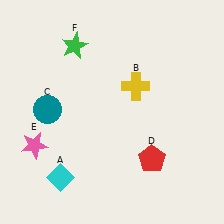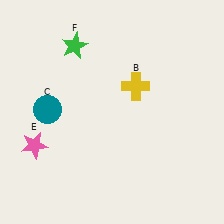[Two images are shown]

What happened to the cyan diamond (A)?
The cyan diamond (A) was removed in Image 2. It was in the bottom-left area of Image 1.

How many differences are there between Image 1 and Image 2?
There are 2 differences between the two images.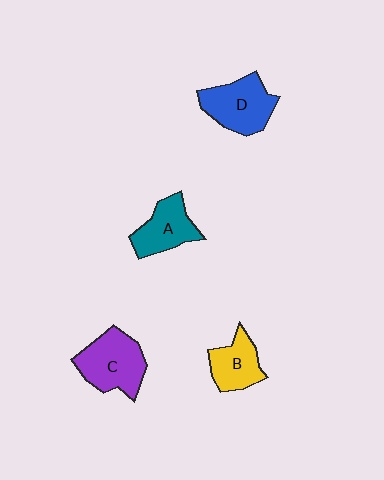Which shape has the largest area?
Shape C (purple).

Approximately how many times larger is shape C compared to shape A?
Approximately 1.3 times.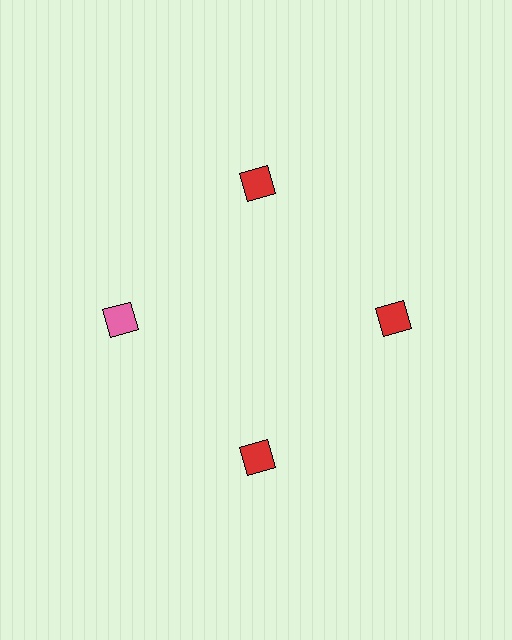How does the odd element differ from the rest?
It has a different color: pink instead of red.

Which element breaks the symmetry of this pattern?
The pink diamond at roughly the 9 o'clock position breaks the symmetry. All other shapes are red diamonds.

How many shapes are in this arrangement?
There are 4 shapes arranged in a ring pattern.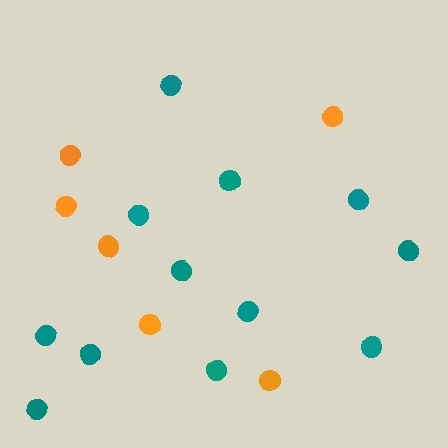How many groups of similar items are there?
There are 2 groups: one group of orange circles (6) and one group of teal circles (12).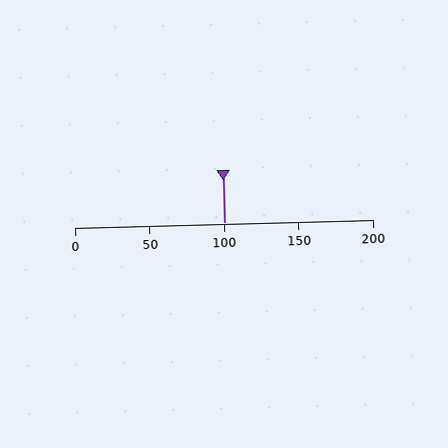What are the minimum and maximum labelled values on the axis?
The axis runs from 0 to 200.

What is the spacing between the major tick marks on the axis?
The major ticks are spaced 50 apart.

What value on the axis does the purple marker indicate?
The marker indicates approximately 100.